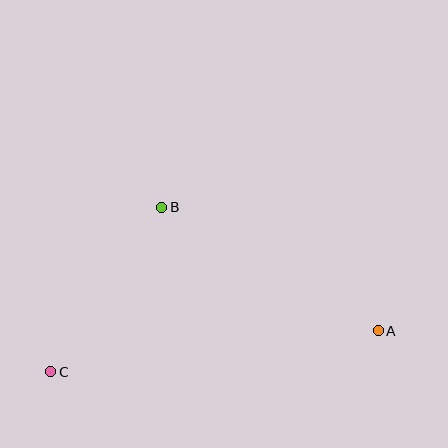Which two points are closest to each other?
Points B and C are closest to each other.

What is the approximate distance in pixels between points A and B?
The distance between A and B is approximately 249 pixels.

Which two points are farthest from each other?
Points A and C are farthest from each other.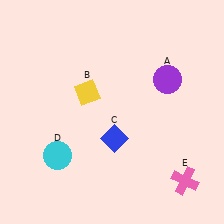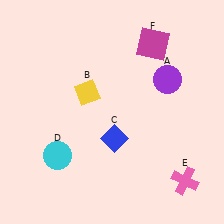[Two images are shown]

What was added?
A magenta square (F) was added in Image 2.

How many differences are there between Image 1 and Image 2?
There is 1 difference between the two images.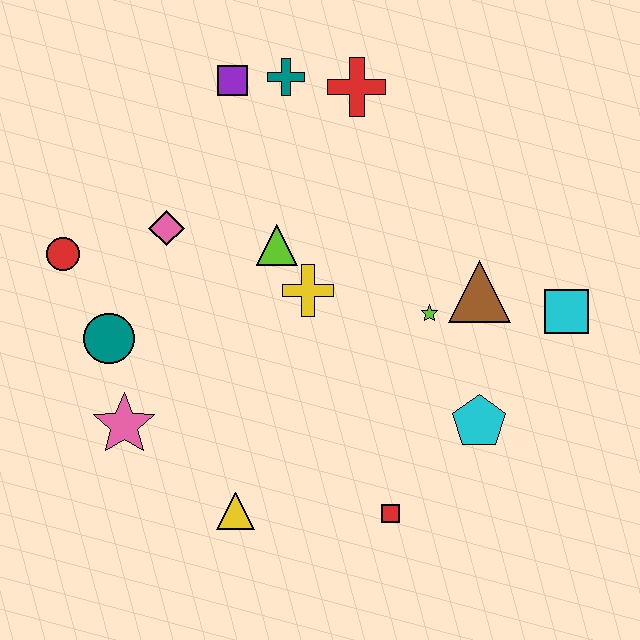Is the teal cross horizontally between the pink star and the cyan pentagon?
Yes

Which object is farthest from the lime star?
The red circle is farthest from the lime star.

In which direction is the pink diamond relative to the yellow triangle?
The pink diamond is above the yellow triangle.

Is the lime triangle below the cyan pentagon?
No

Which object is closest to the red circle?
The teal circle is closest to the red circle.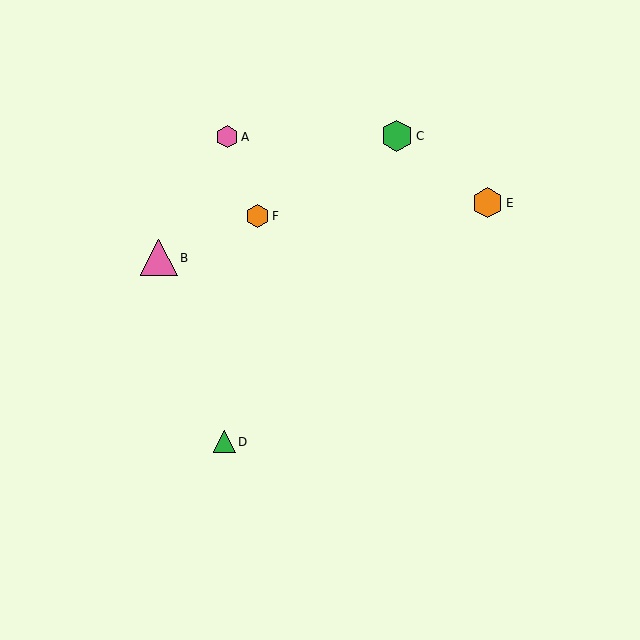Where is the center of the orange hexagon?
The center of the orange hexagon is at (258, 216).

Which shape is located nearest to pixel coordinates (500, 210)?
The orange hexagon (labeled E) at (488, 203) is nearest to that location.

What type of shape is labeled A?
Shape A is a pink hexagon.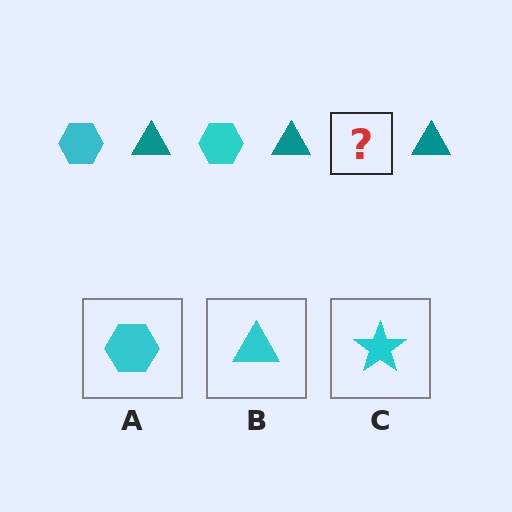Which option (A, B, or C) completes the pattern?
A.